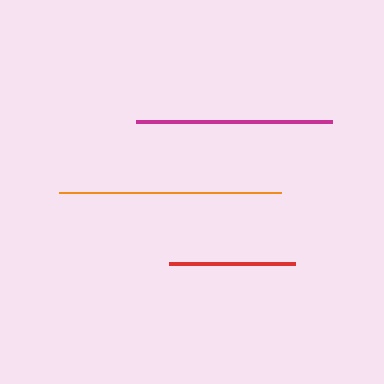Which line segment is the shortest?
The red line is the shortest at approximately 126 pixels.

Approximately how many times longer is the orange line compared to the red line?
The orange line is approximately 1.8 times the length of the red line.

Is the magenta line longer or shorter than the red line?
The magenta line is longer than the red line.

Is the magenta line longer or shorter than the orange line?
The orange line is longer than the magenta line.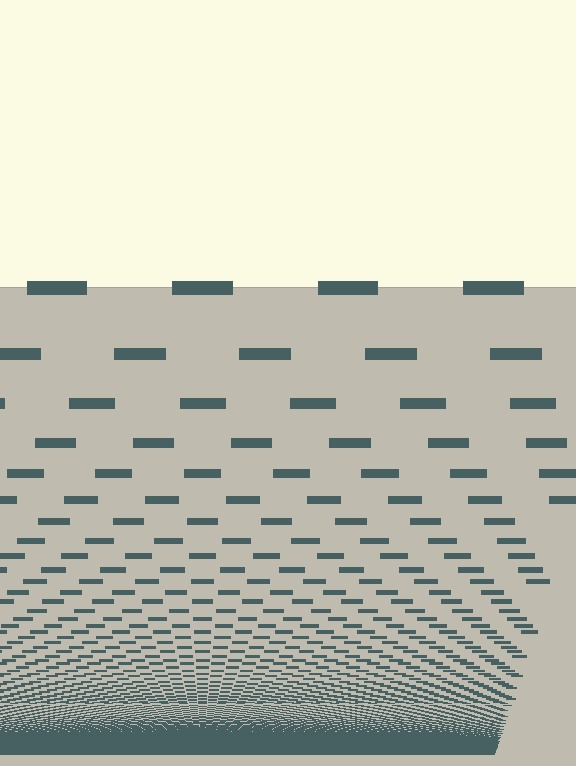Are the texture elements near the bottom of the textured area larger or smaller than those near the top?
Smaller. The gradient is inverted — elements near the bottom are smaller and denser.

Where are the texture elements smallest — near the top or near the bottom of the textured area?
Near the bottom.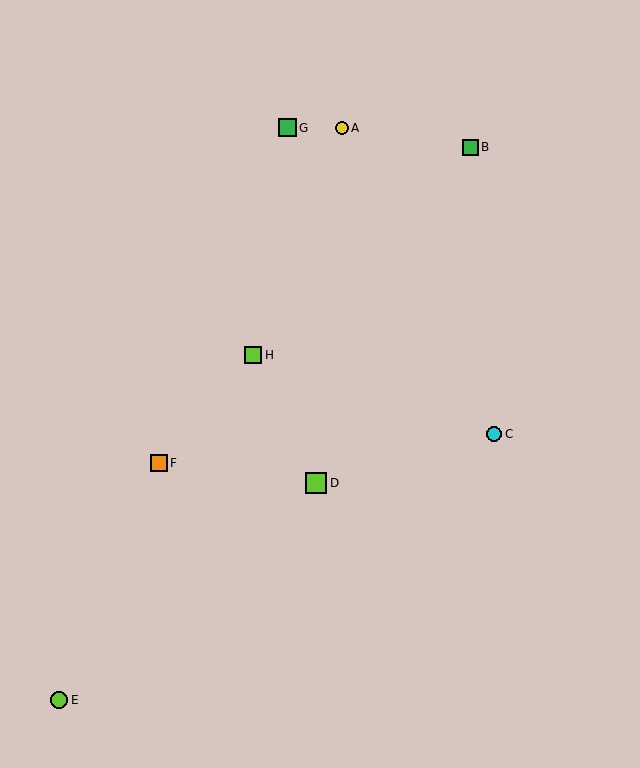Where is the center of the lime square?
The center of the lime square is at (253, 355).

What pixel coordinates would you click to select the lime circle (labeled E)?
Click at (59, 700) to select the lime circle E.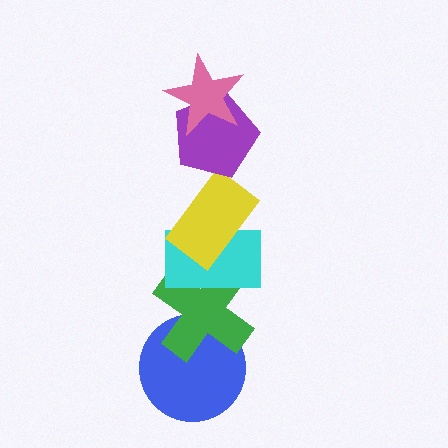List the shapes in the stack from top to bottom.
From top to bottom: the pink star, the purple pentagon, the yellow rectangle, the cyan rectangle, the green cross, the blue circle.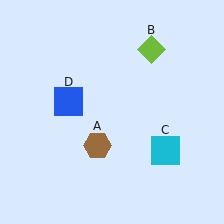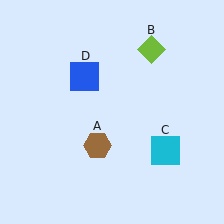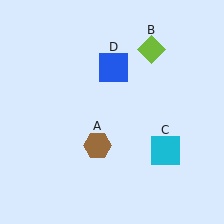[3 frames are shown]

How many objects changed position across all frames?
1 object changed position: blue square (object D).